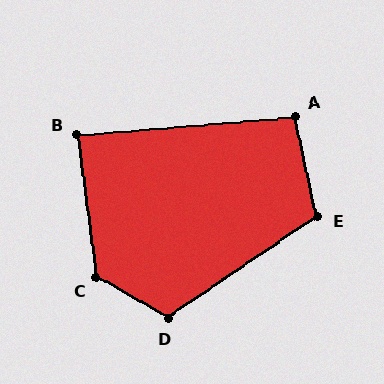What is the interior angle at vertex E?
Approximately 112 degrees (obtuse).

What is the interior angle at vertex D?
Approximately 117 degrees (obtuse).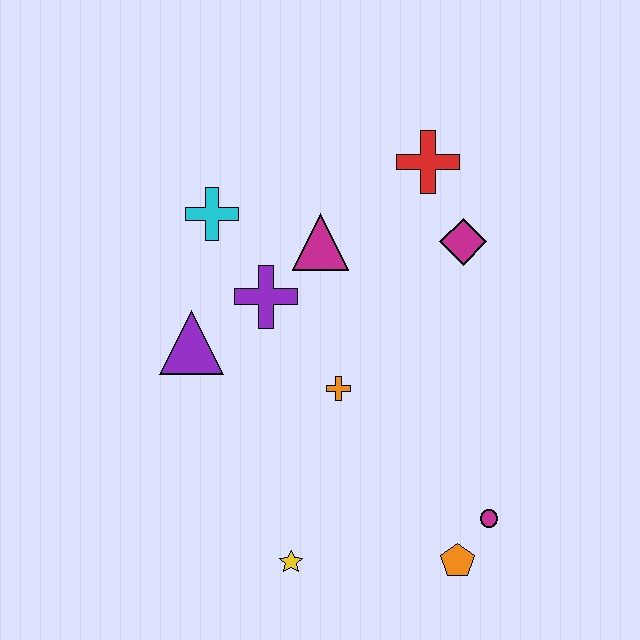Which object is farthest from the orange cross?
The red cross is farthest from the orange cross.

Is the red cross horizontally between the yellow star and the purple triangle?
No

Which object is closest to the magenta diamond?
The red cross is closest to the magenta diamond.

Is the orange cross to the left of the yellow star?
No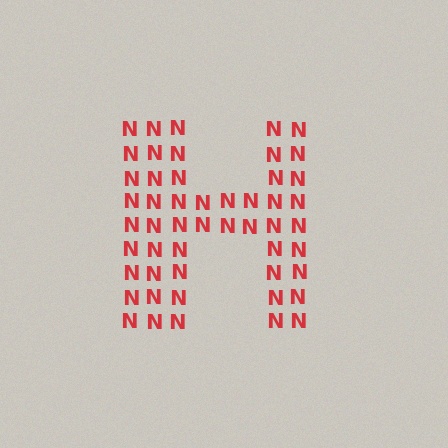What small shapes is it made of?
It is made of small letter N's.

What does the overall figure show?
The overall figure shows the letter H.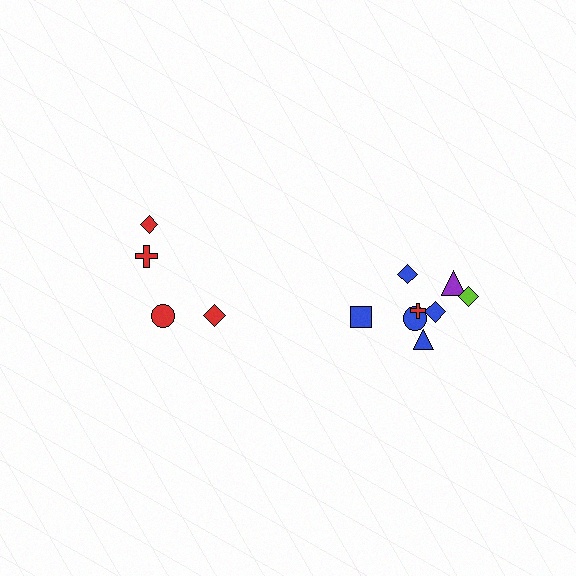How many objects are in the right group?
There are 8 objects.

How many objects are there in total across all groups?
There are 12 objects.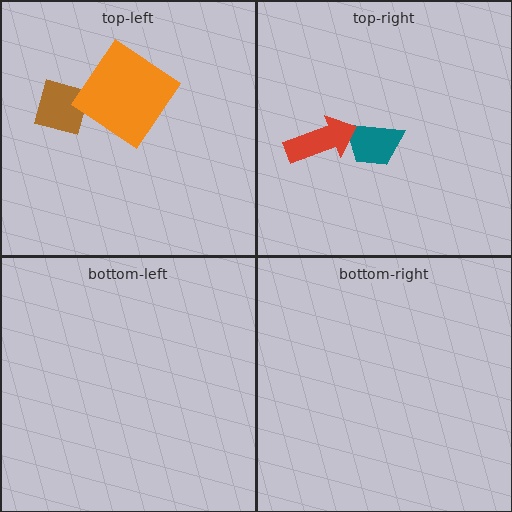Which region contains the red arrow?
The top-right region.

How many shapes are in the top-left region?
2.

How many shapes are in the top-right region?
2.